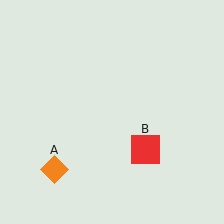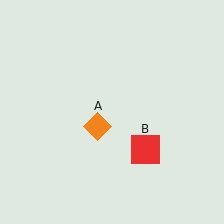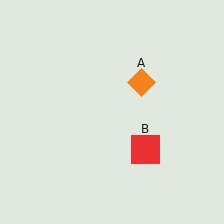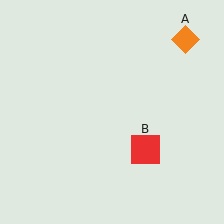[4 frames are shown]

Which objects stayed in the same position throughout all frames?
Red square (object B) remained stationary.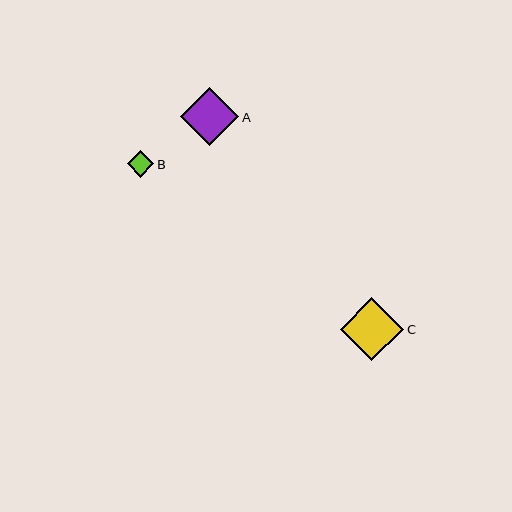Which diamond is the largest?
Diamond C is the largest with a size of approximately 64 pixels.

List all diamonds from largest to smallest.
From largest to smallest: C, A, B.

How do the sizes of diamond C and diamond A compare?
Diamond C and diamond A are approximately the same size.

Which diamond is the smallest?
Diamond B is the smallest with a size of approximately 27 pixels.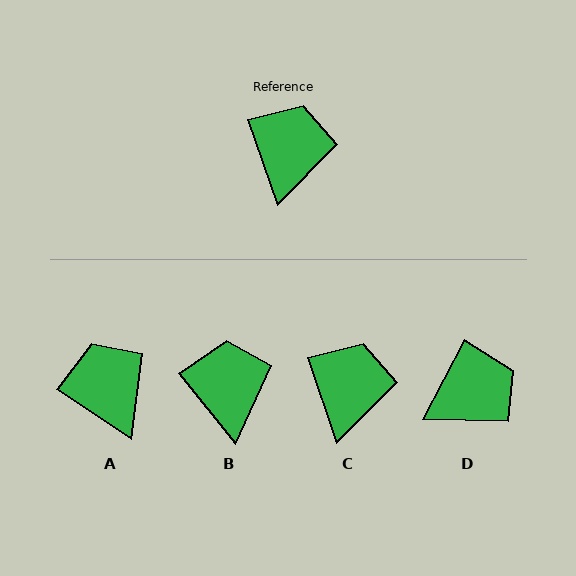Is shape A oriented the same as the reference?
No, it is off by about 38 degrees.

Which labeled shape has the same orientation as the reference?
C.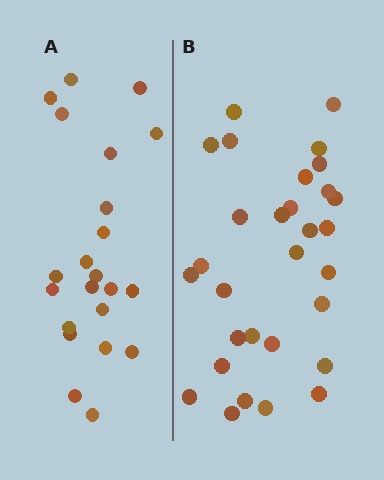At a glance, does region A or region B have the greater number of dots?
Region B (the right region) has more dots.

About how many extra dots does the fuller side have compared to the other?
Region B has roughly 8 or so more dots than region A.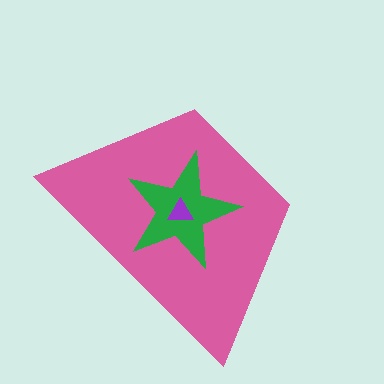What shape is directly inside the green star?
The purple triangle.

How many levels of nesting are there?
3.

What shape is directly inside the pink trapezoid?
The green star.